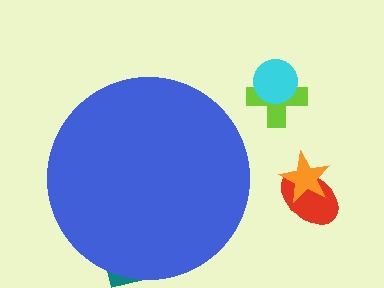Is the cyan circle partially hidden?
No, the cyan circle is fully visible.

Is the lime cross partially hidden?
No, the lime cross is fully visible.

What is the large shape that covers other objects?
A blue circle.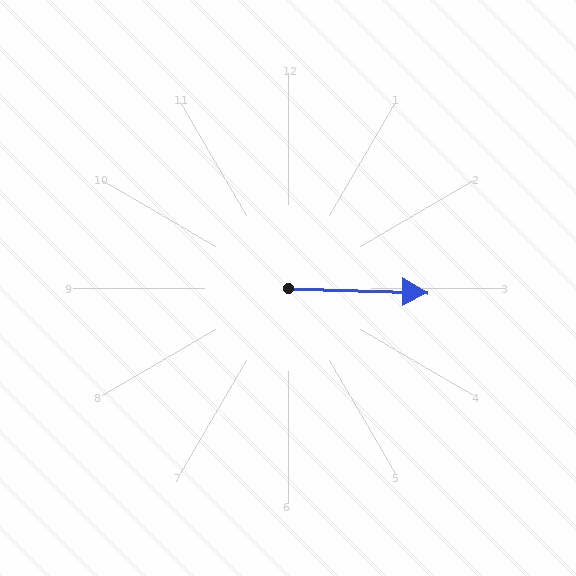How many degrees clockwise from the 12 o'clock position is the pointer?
Approximately 92 degrees.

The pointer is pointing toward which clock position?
Roughly 3 o'clock.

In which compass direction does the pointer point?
East.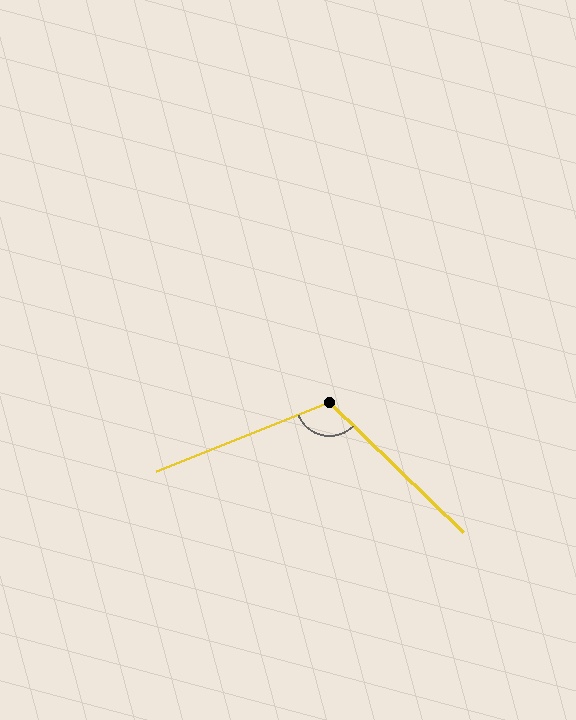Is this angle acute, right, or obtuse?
It is obtuse.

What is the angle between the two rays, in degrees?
Approximately 114 degrees.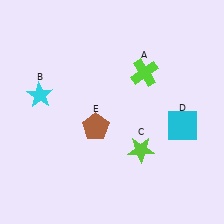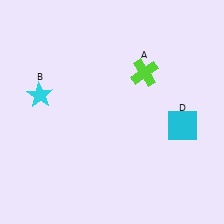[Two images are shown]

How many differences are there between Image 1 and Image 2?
There are 2 differences between the two images.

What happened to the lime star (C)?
The lime star (C) was removed in Image 2. It was in the bottom-right area of Image 1.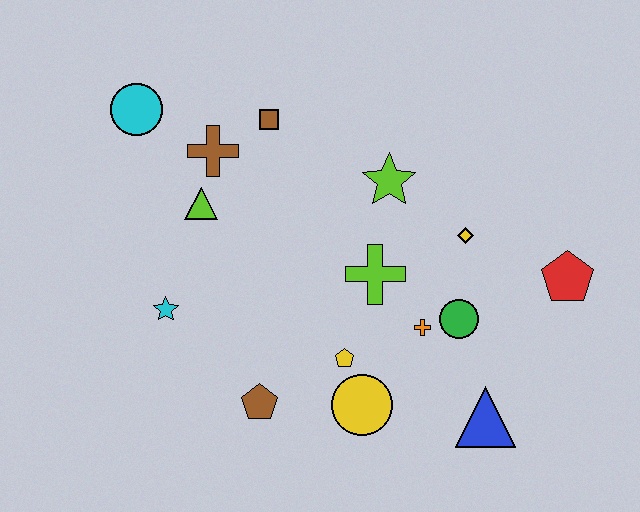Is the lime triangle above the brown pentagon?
Yes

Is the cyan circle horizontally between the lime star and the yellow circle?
No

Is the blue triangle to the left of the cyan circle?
No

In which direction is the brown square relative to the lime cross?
The brown square is above the lime cross.